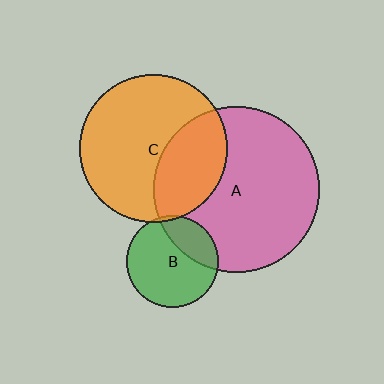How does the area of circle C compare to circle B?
Approximately 2.6 times.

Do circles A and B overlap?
Yes.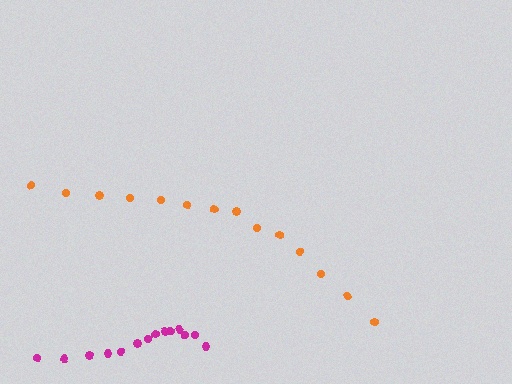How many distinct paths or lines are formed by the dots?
There are 2 distinct paths.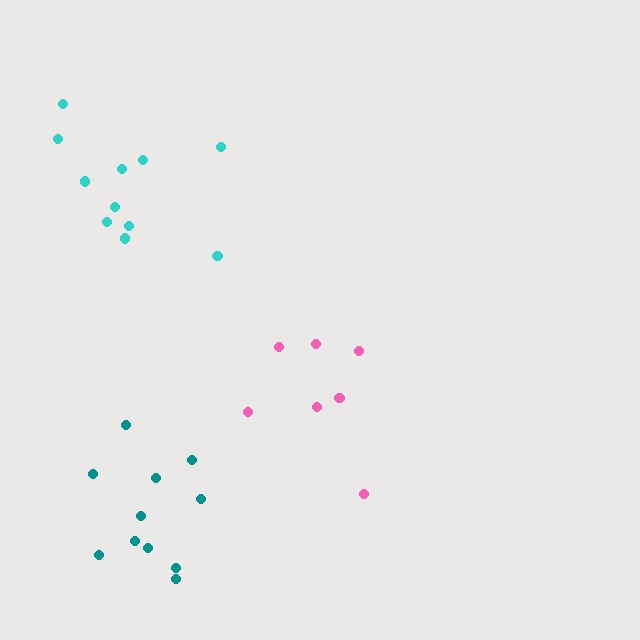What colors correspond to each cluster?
The clusters are colored: pink, cyan, teal.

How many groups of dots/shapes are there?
There are 3 groups.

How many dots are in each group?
Group 1: 7 dots, Group 2: 11 dots, Group 3: 11 dots (29 total).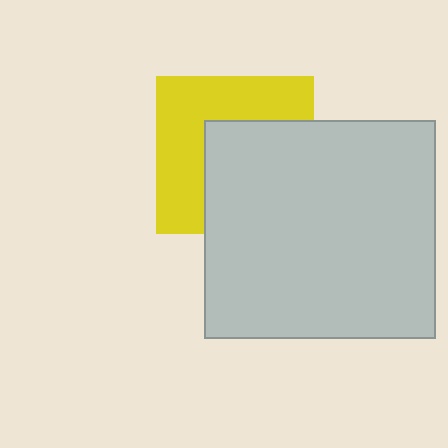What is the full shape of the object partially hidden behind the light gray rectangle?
The partially hidden object is a yellow square.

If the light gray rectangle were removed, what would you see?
You would see the complete yellow square.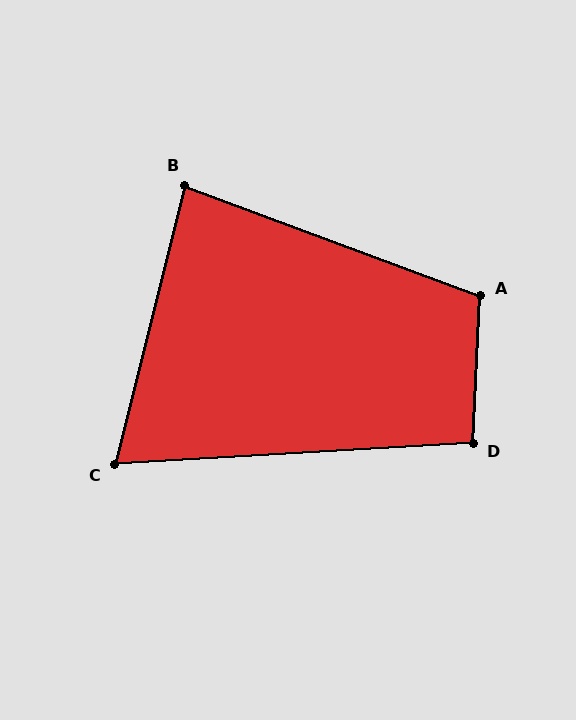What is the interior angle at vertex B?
Approximately 84 degrees (acute).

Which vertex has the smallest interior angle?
C, at approximately 72 degrees.